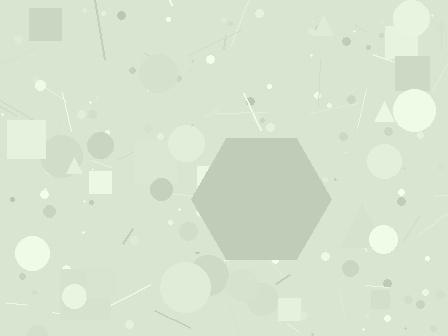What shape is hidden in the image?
A hexagon is hidden in the image.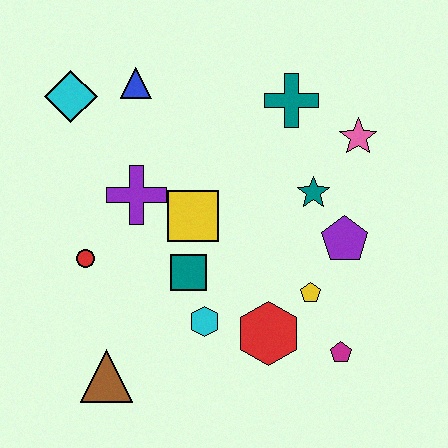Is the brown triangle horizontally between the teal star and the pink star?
No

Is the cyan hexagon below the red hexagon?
No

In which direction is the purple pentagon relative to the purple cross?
The purple pentagon is to the right of the purple cross.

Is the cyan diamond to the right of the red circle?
No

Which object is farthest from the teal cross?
The brown triangle is farthest from the teal cross.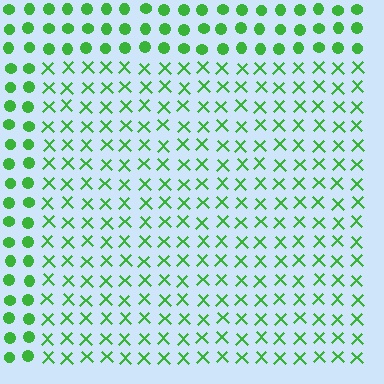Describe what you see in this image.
The image is filled with small green elements arranged in a uniform grid. A rectangle-shaped region contains X marks, while the surrounding area contains circles. The boundary is defined purely by the change in element shape.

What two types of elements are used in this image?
The image uses X marks inside the rectangle region and circles outside it.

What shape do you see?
I see a rectangle.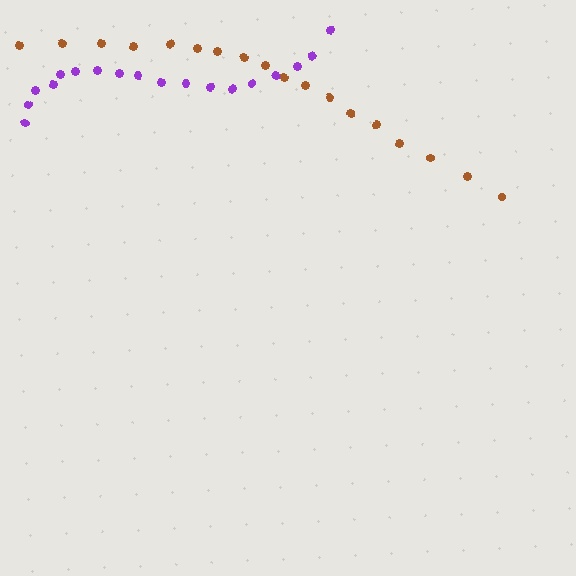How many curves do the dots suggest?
There are 2 distinct paths.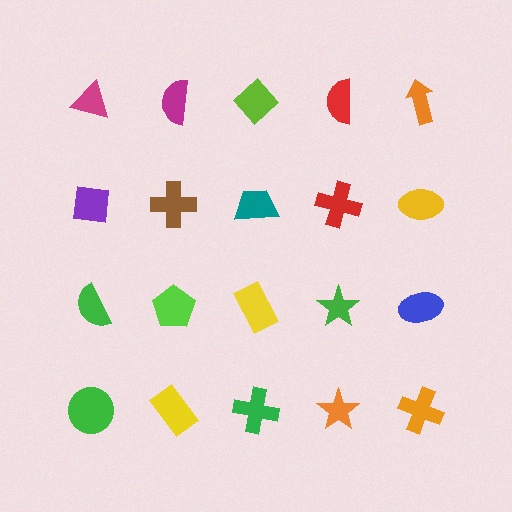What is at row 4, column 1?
A green circle.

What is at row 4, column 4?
An orange star.